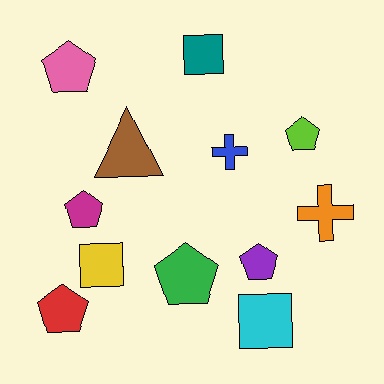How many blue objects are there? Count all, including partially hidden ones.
There is 1 blue object.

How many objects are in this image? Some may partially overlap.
There are 12 objects.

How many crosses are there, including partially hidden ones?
There are 2 crosses.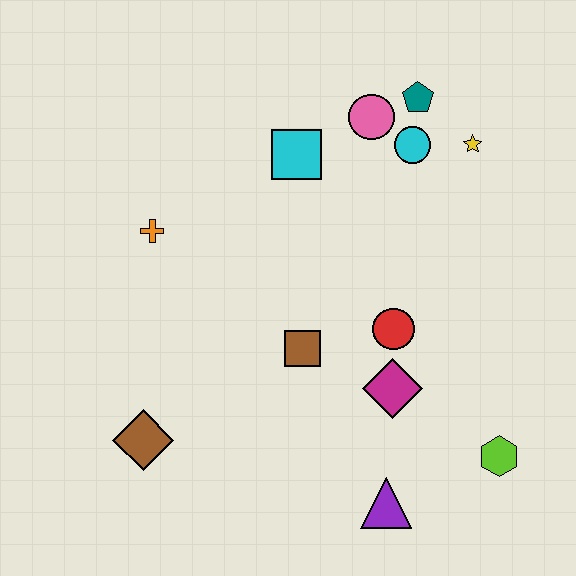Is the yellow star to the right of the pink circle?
Yes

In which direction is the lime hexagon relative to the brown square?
The lime hexagon is to the right of the brown square.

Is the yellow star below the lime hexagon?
No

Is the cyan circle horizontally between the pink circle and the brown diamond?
No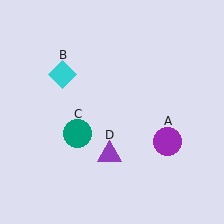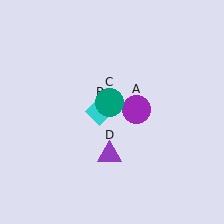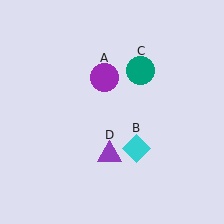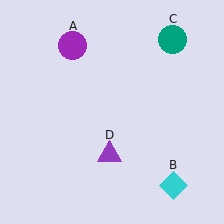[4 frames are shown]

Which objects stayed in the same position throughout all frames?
Purple triangle (object D) remained stationary.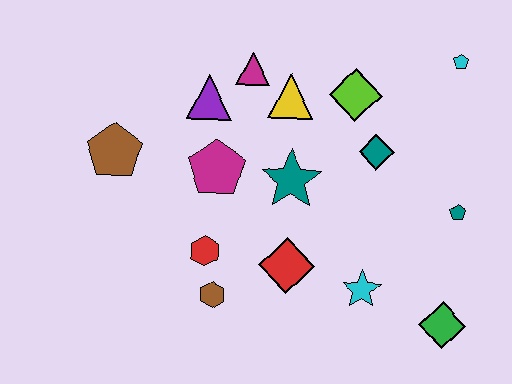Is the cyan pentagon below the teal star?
No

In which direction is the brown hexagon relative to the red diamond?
The brown hexagon is to the left of the red diamond.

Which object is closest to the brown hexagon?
The red hexagon is closest to the brown hexagon.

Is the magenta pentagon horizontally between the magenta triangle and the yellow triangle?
No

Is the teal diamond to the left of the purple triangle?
No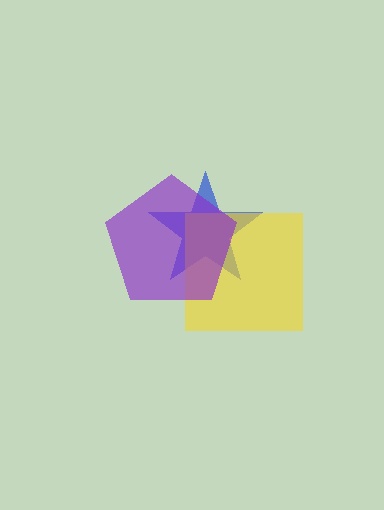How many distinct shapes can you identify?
There are 3 distinct shapes: a blue star, a yellow square, a purple pentagon.